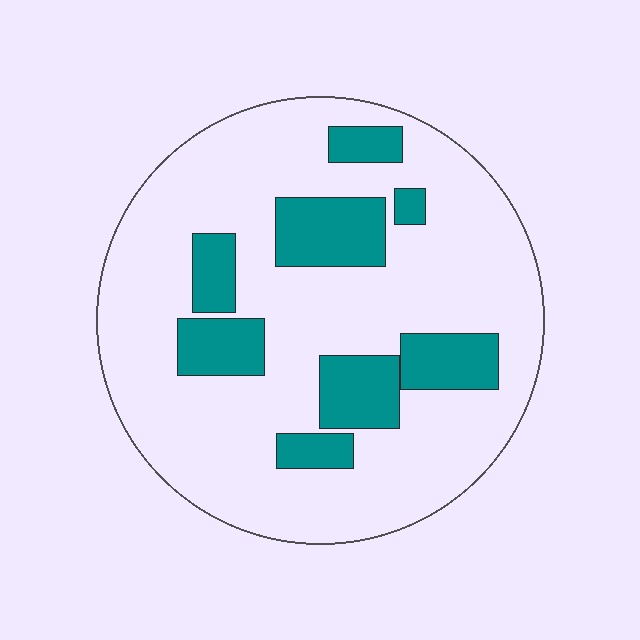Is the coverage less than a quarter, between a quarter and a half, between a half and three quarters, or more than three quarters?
Less than a quarter.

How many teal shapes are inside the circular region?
8.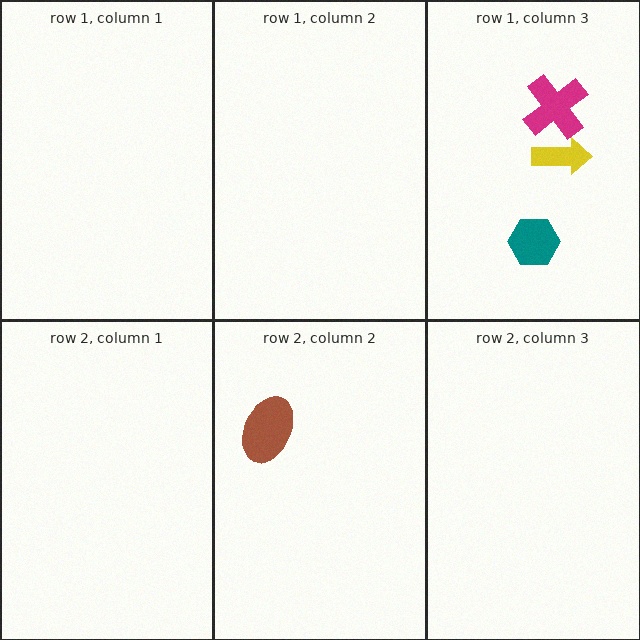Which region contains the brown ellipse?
The row 2, column 2 region.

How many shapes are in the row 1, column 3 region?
3.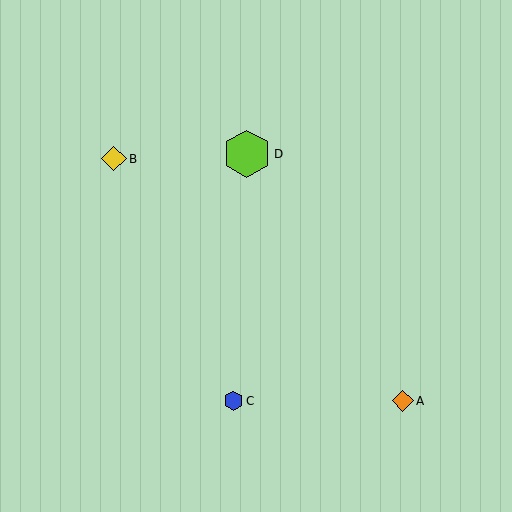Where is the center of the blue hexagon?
The center of the blue hexagon is at (233, 401).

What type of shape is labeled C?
Shape C is a blue hexagon.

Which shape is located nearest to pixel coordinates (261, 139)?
The lime hexagon (labeled D) at (247, 154) is nearest to that location.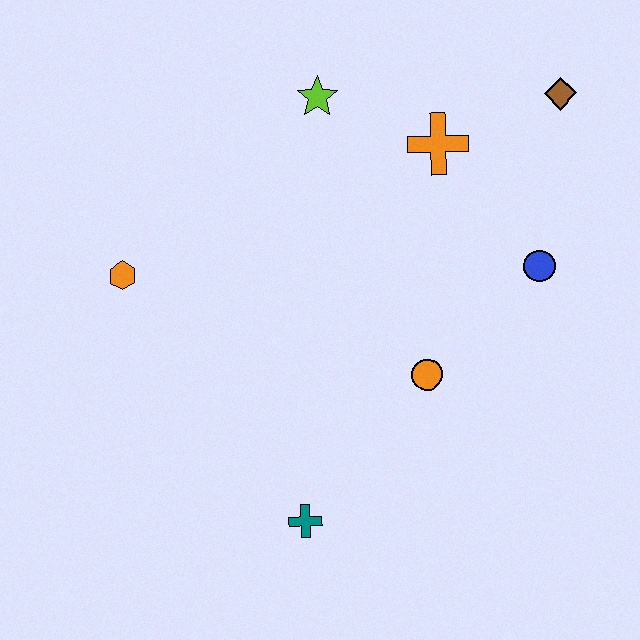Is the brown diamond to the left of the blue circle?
No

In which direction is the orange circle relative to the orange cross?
The orange circle is below the orange cross.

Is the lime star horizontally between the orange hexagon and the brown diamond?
Yes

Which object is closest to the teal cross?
The orange circle is closest to the teal cross.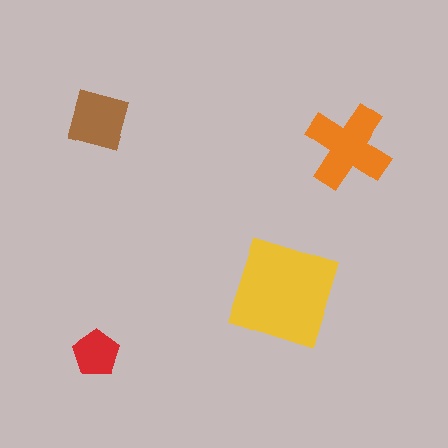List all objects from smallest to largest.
The red pentagon, the brown square, the orange cross, the yellow diamond.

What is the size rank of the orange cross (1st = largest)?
2nd.